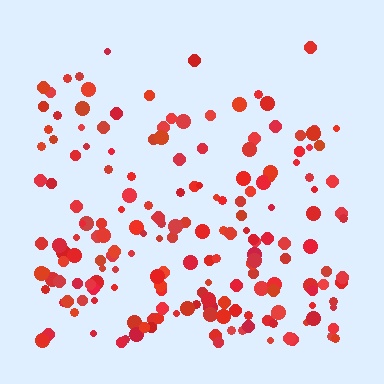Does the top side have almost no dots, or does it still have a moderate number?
Still a moderate number, just noticeably fewer than the bottom.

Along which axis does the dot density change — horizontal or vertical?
Vertical.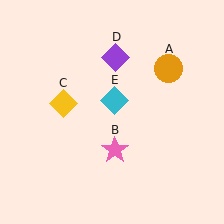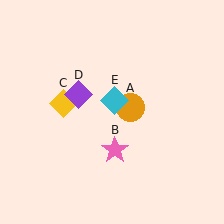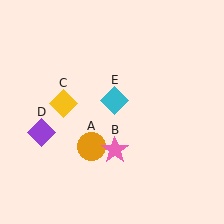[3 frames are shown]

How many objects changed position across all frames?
2 objects changed position: orange circle (object A), purple diamond (object D).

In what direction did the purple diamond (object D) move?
The purple diamond (object D) moved down and to the left.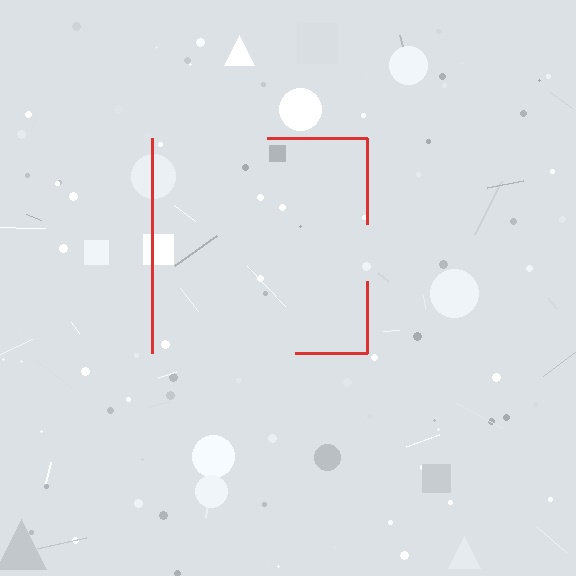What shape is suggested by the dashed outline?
The dashed outline suggests a square.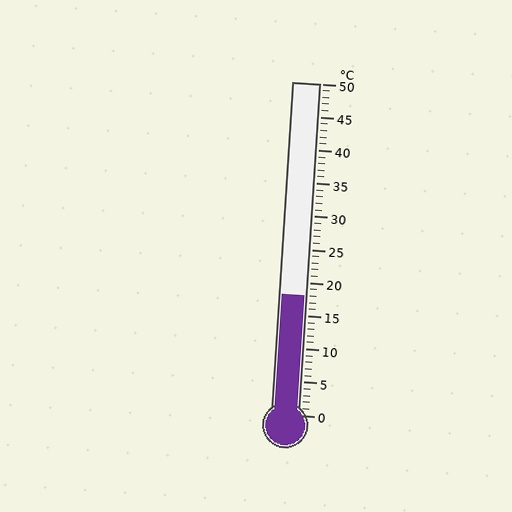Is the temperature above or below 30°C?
The temperature is below 30°C.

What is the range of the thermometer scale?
The thermometer scale ranges from 0°C to 50°C.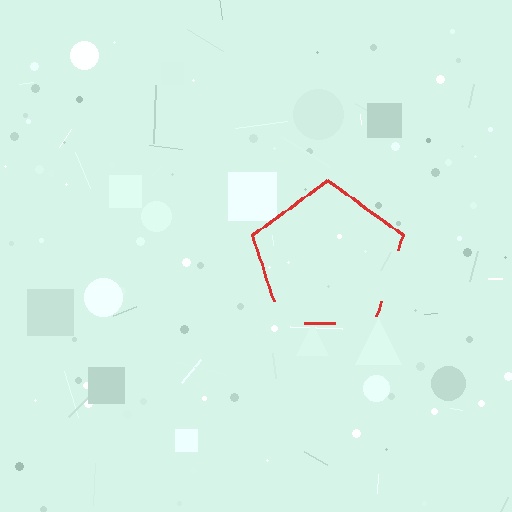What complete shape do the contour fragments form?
The contour fragments form a pentagon.